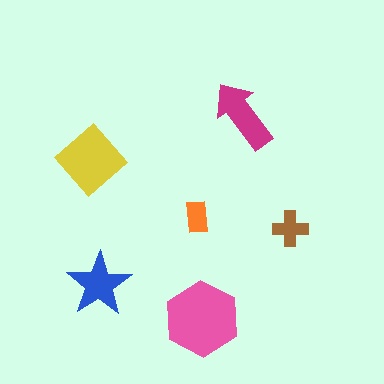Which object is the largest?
The pink hexagon.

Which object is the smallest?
The orange rectangle.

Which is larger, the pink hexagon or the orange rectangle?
The pink hexagon.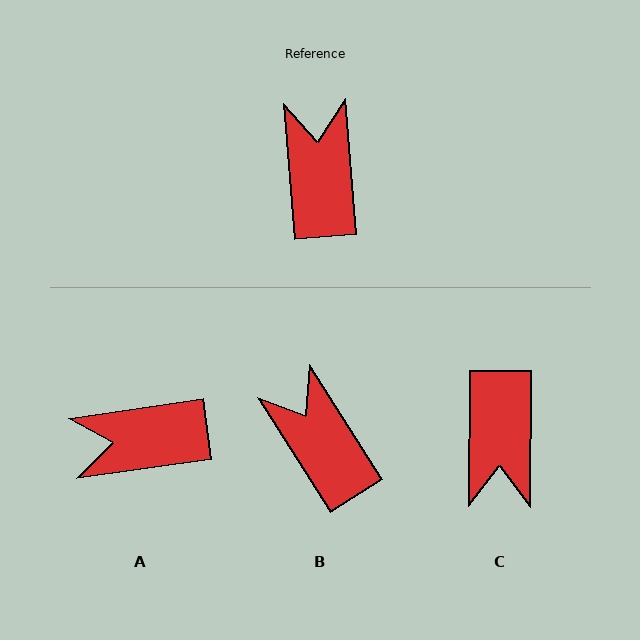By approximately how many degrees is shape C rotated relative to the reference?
Approximately 175 degrees counter-clockwise.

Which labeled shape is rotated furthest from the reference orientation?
C, about 175 degrees away.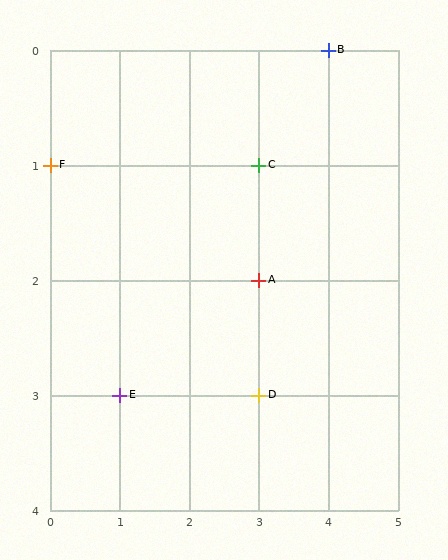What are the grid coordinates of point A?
Point A is at grid coordinates (3, 2).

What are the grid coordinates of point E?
Point E is at grid coordinates (1, 3).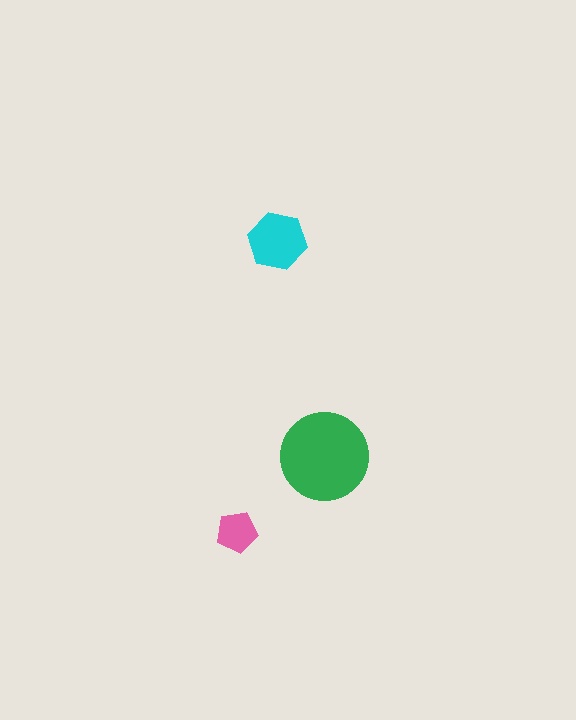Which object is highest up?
The cyan hexagon is topmost.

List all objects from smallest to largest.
The pink pentagon, the cyan hexagon, the green circle.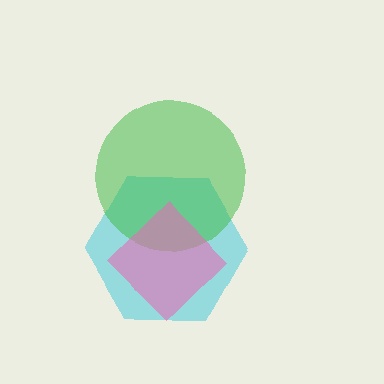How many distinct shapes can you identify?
There are 3 distinct shapes: a cyan hexagon, a green circle, a pink diamond.